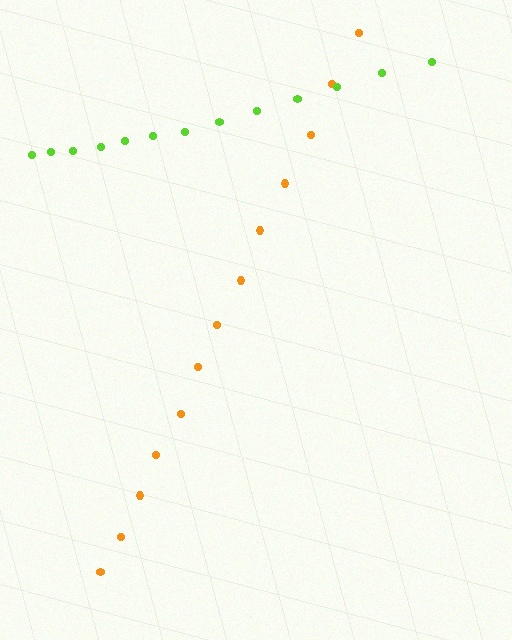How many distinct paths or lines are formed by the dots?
There are 2 distinct paths.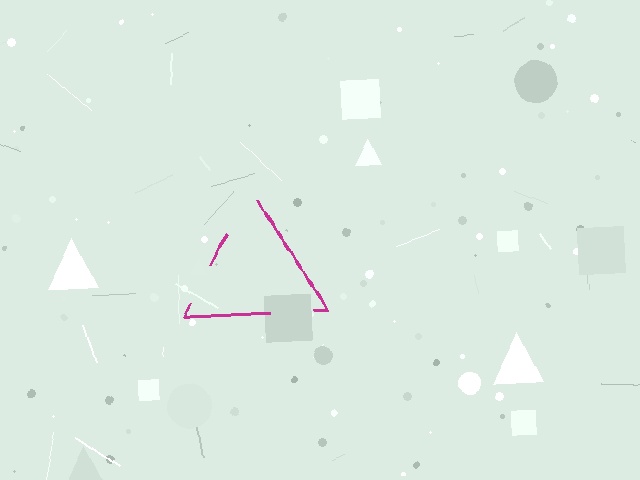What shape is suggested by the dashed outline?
The dashed outline suggests a triangle.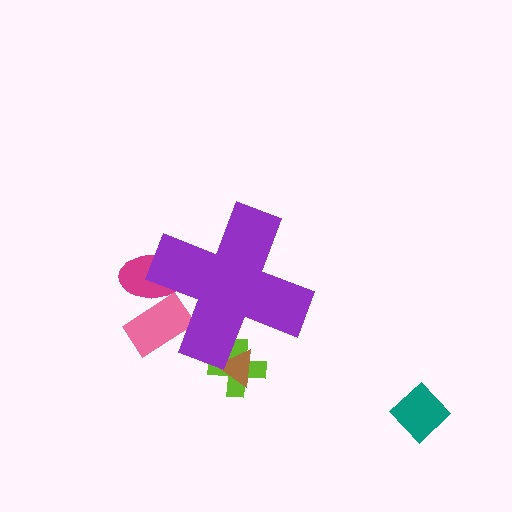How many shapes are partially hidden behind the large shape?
4 shapes are partially hidden.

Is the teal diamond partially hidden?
No, the teal diamond is fully visible.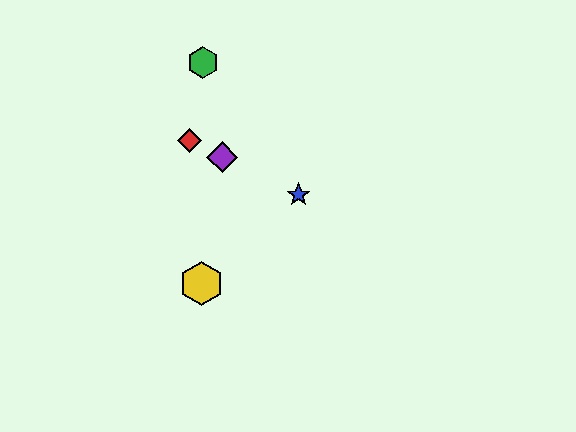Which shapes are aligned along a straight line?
The red diamond, the blue star, the purple diamond are aligned along a straight line.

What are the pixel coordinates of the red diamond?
The red diamond is at (189, 141).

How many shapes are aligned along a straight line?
3 shapes (the red diamond, the blue star, the purple diamond) are aligned along a straight line.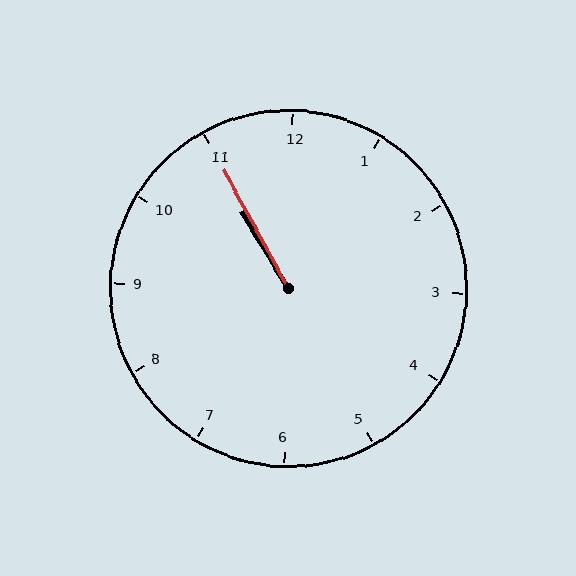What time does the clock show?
10:55.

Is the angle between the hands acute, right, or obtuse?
It is acute.